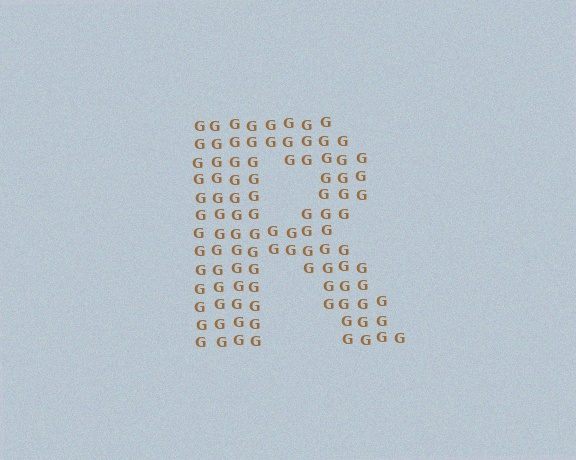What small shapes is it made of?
It is made of small letter G's.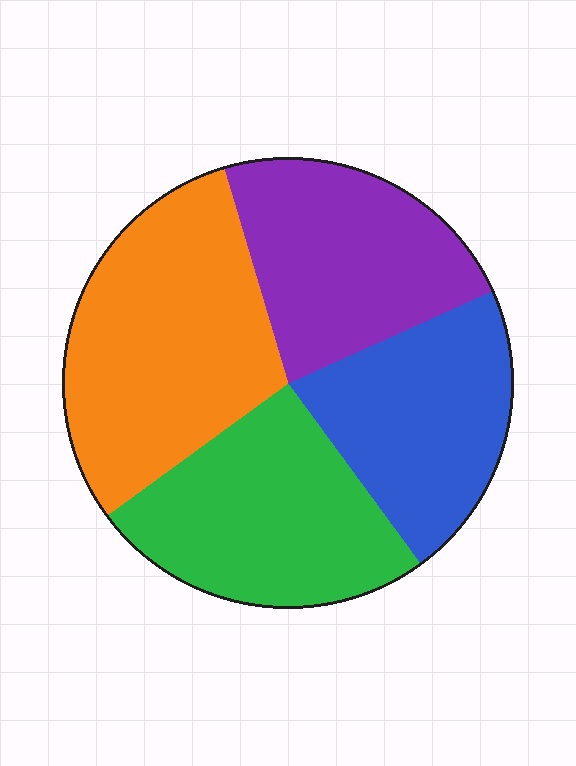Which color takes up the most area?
Orange, at roughly 30%.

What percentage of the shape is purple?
Purple takes up about one quarter (1/4) of the shape.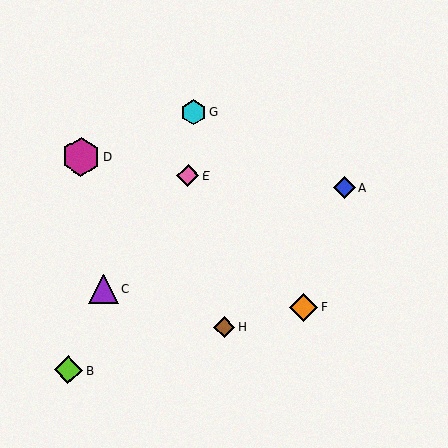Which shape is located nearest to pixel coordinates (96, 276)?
The purple triangle (labeled C) at (104, 289) is nearest to that location.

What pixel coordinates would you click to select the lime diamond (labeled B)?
Click at (68, 370) to select the lime diamond B.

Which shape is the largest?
The magenta hexagon (labeled D) is the largest.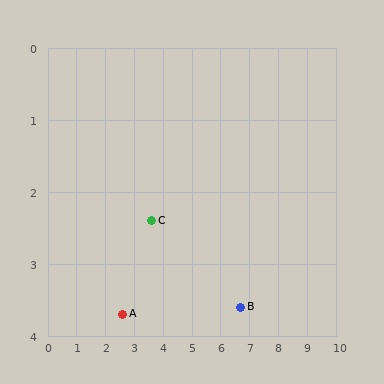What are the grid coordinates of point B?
Point B is at approximately (6.7, 3.6).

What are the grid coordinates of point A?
Point A is at approximately (2.6, 3.7).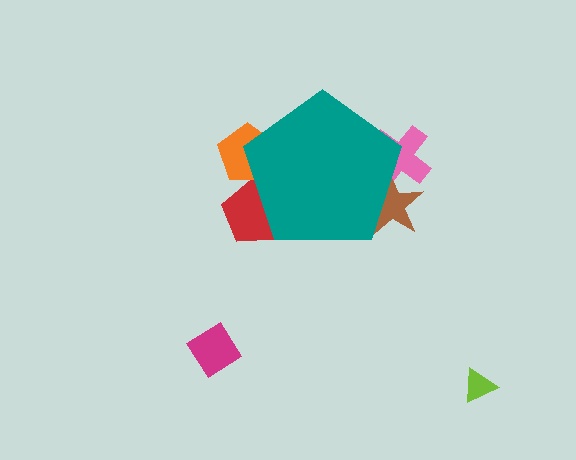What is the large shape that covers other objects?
A teal pentagon.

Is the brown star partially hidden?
Yes, the brown star is partially hidden behind the teal pentagon.